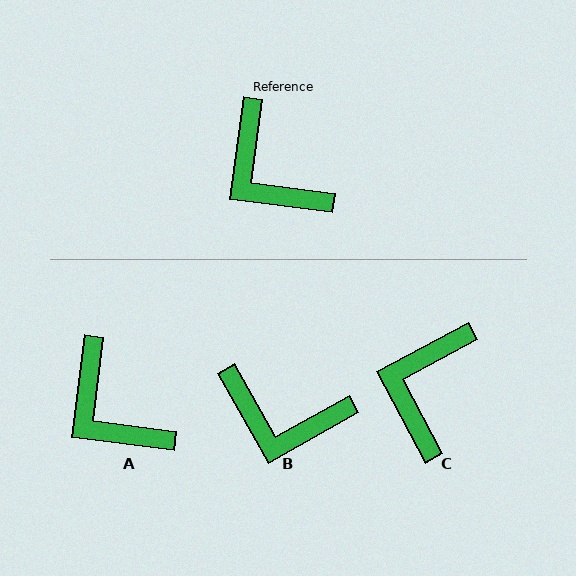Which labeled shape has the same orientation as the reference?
A.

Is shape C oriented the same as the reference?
No, it is off by about 55 degrees.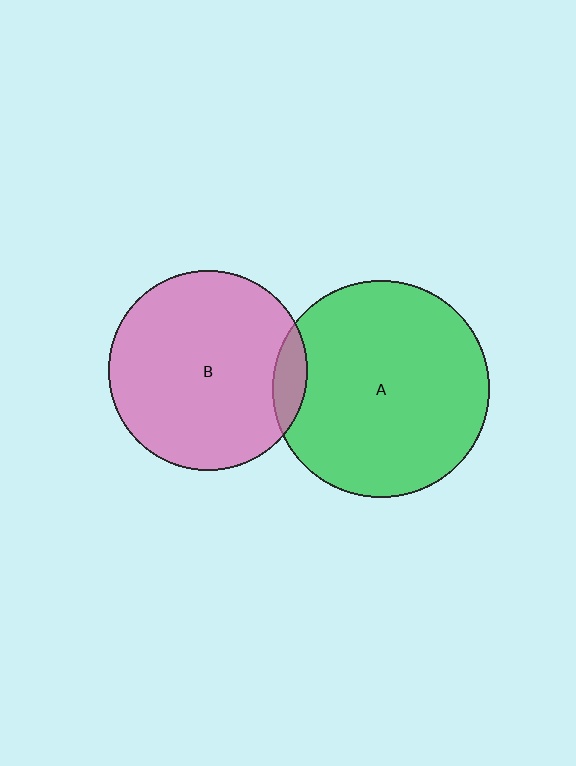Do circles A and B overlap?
Yes.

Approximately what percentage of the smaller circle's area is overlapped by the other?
Approximately 10%.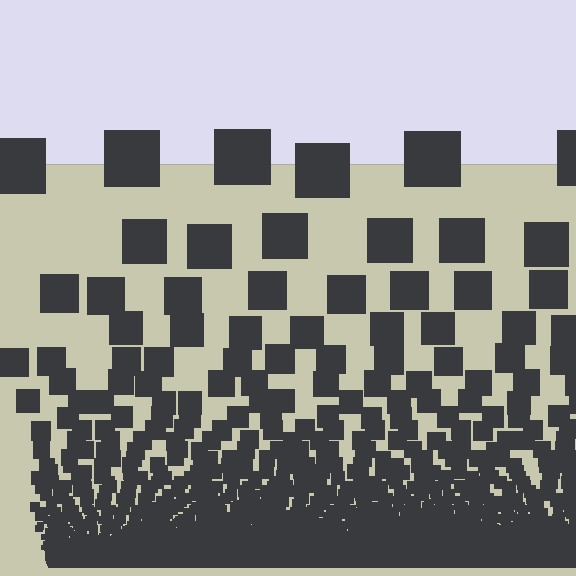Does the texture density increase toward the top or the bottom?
Density increases toward the bottom.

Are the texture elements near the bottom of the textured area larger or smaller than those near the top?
Smaller. The gradient is inverted — elements near the bottom are smaller and denser.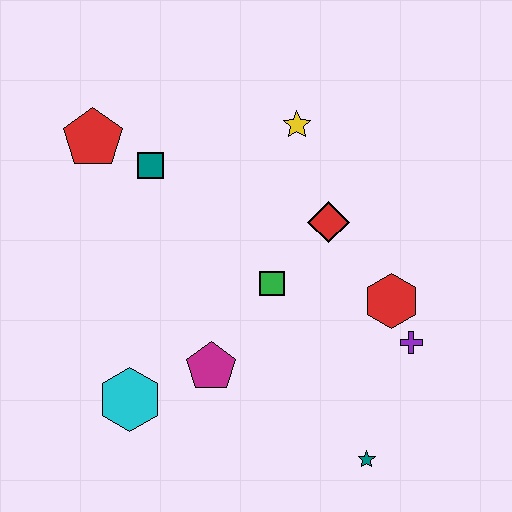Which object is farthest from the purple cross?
The red pentagon is farthest from the purple cross.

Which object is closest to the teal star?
The purple cross is closest to the teal star.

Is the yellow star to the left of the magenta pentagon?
No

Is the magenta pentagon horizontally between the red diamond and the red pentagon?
Yes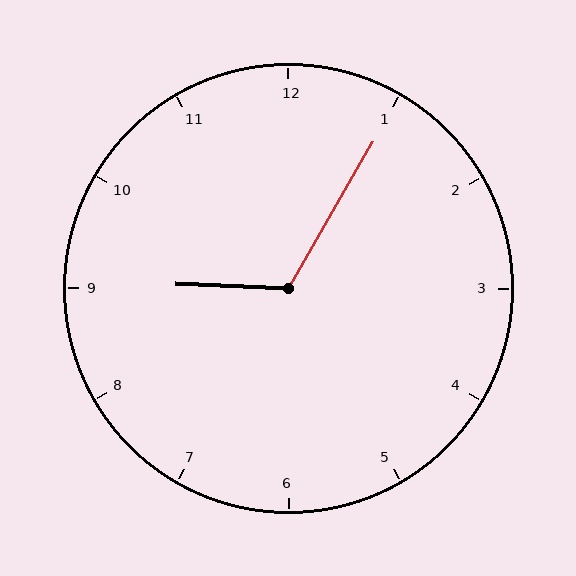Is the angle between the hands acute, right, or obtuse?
It is obtuse.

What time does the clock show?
9:05.